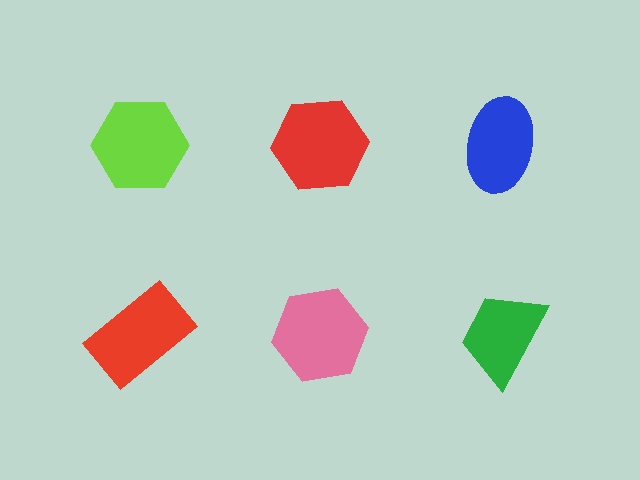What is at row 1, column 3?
A blue ellipse.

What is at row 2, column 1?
A red rectangle.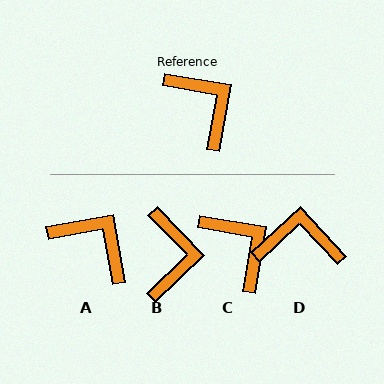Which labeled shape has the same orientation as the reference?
C.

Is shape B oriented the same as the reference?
No, it is off by about 36 degrees.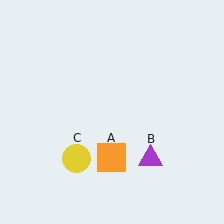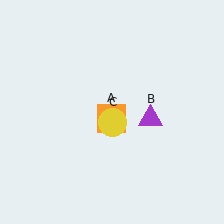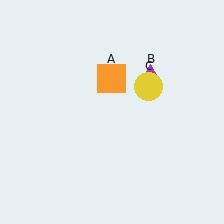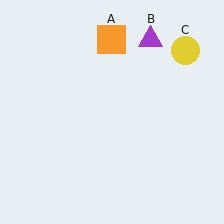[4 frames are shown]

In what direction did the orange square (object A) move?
The orange square (object A) moved up.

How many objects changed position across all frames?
3 objects changed position: orange square (object A), purple triangle (object B), yellow circle (object C).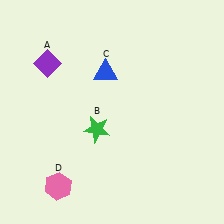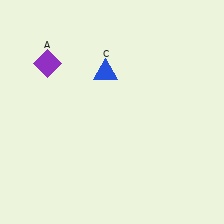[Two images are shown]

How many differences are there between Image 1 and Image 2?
There are 2 differences between the two images.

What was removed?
The pink hexagon (D), the green star (B) were removed in Image 2.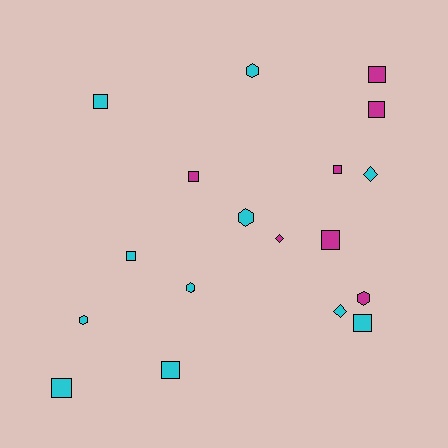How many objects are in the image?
There are 18 objects.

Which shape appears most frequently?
Square, with 10 objects.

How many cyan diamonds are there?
There are 2 cyan diamonds.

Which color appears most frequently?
Cyan, with 11 objects.